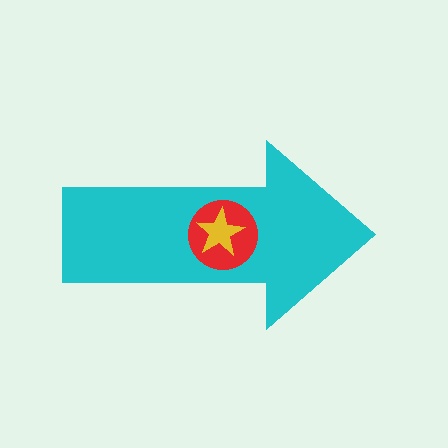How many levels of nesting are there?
3.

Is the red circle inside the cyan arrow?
Yes.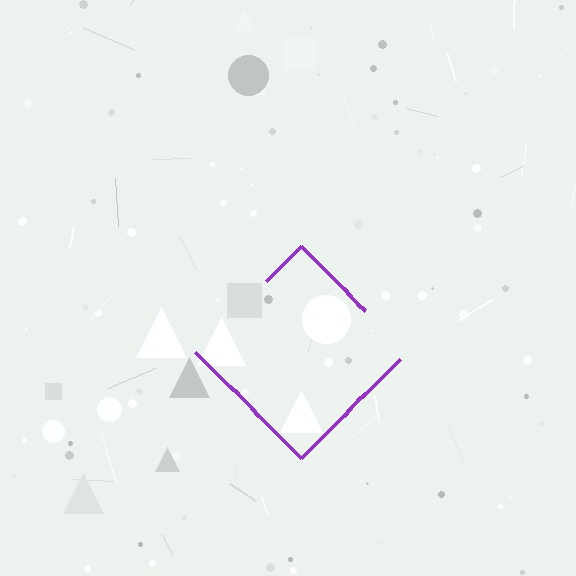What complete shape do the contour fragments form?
The contour fragments form a diamond.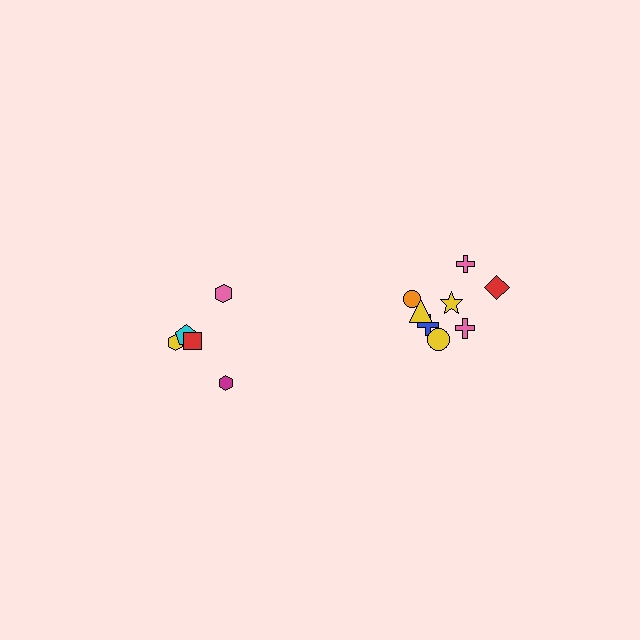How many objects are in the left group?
There are 5 objects.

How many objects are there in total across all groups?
There are 13 objects.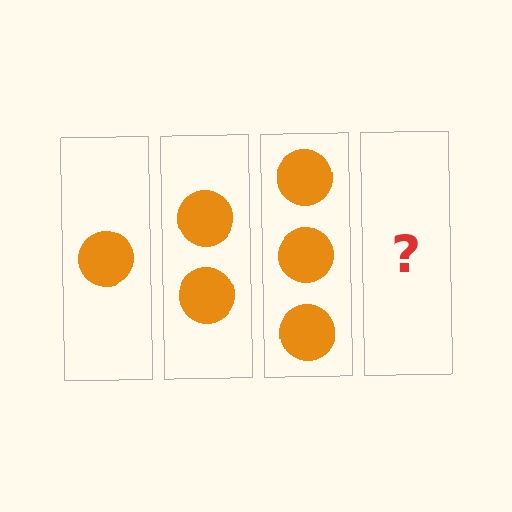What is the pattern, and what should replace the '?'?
The pattern is that each step adds one more circle. The '?' should be 4 circles.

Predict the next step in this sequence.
The next step is 4 circles.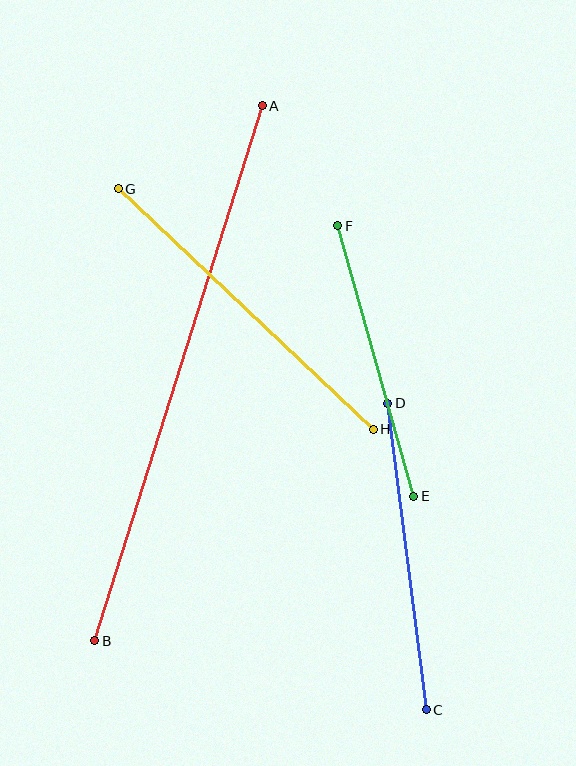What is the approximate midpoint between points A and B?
The midpoint is at approximately (178, 373) pixels.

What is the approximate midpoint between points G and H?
The midpoint is at approximately (246, 309) pixels.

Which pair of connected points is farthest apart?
Points A and B are farthest apart.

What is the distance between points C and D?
The distance is approximately 309 pixels.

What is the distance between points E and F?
The distance is approximately 281 pixels.